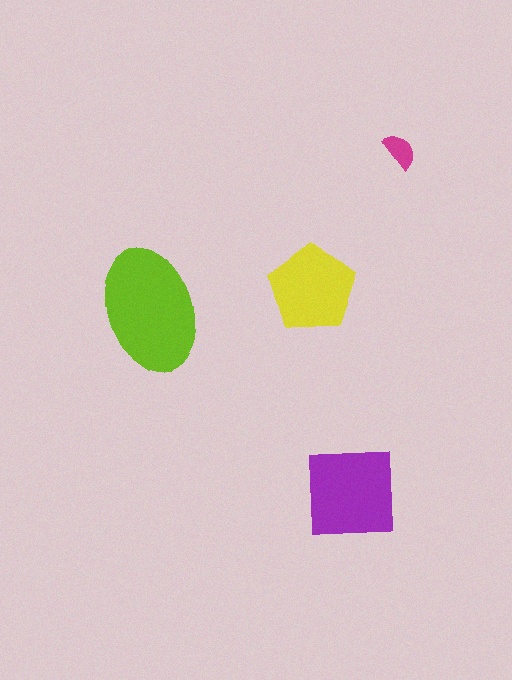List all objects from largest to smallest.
The lime ellipse, the purple square, the yellow pentagon, the magenta semicircle.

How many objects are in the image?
There are 4 objects in the image.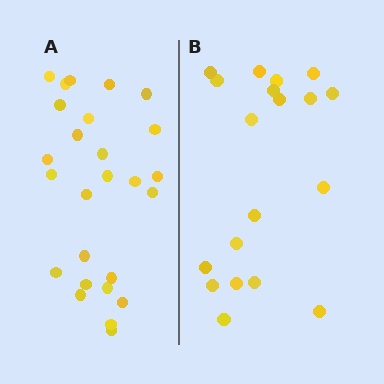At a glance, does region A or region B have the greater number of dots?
Region A (the left region) has more dots.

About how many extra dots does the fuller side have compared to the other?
Region A has roughly 8 or so more dots than region B.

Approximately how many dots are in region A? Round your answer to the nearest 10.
About 30 dots. (The exact count is 26, which rounds to 30.)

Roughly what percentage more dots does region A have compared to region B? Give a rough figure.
About 35% more.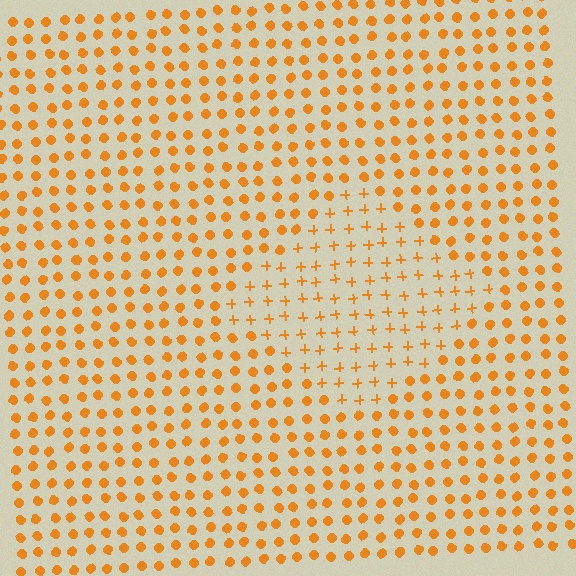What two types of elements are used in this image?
The image uses plus signs inside the diamond region and circles outside it.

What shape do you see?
I see a diamond.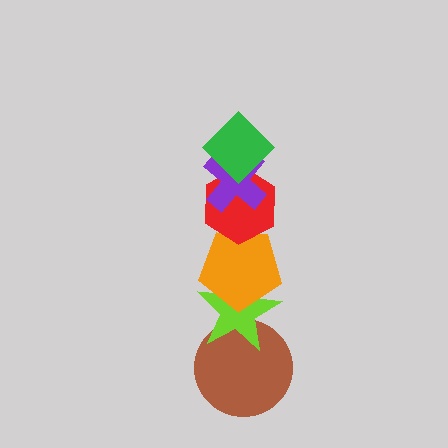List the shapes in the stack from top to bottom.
From top to bottom: the green diamond, the purple cross, the red hexagon, the orange pentagon, the lime star, the brown circle.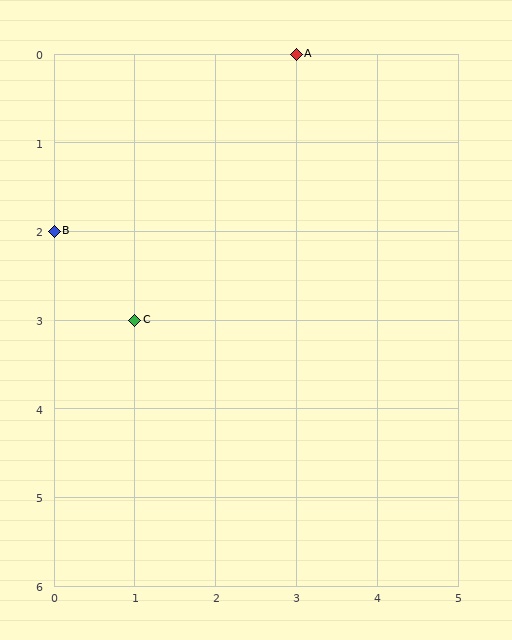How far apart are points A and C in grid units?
Points A and C are 2 columns and 3 rows apart (about 3.6 grid units diagonally).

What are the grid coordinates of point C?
Point C is at grid coordinates (1, 3).